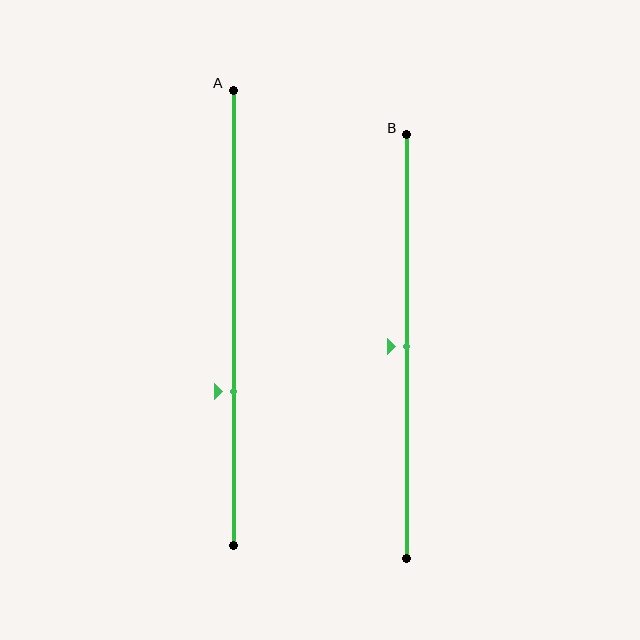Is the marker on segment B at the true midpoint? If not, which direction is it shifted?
Yes, the marker on segment B is at the true midpoint.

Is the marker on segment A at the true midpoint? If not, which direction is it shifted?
No, the marker on segment A is shifted downward by about 16% of the segment length.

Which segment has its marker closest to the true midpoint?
Segment B has its marker closest to the true midpoint.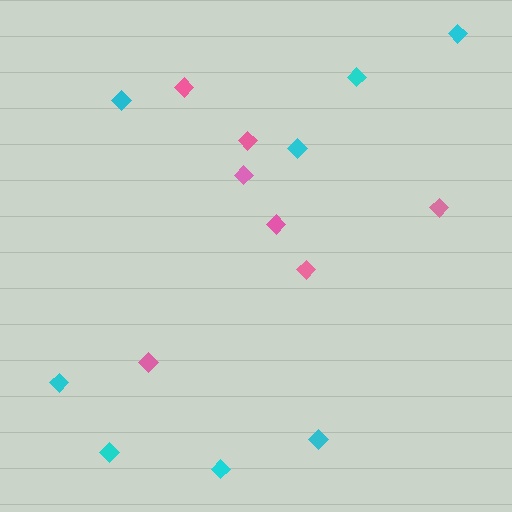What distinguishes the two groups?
There are 2 groups: one group of pink diamonds (7) and one group of cyan diamonds (8).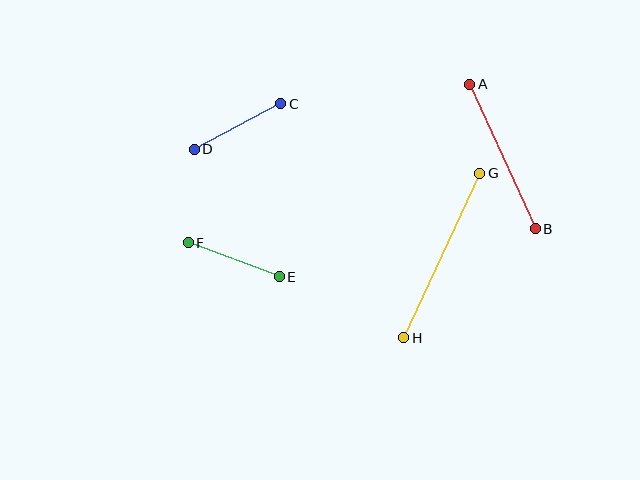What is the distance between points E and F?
The distance is approximately 97 pixels.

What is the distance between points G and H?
The distance is approximately 181 pixels.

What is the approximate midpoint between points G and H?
The midpoint is at approximately (442, 256) pixels.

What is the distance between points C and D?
The distance is approximately 98 pixels.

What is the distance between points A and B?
The distance is approximately 159 pixels.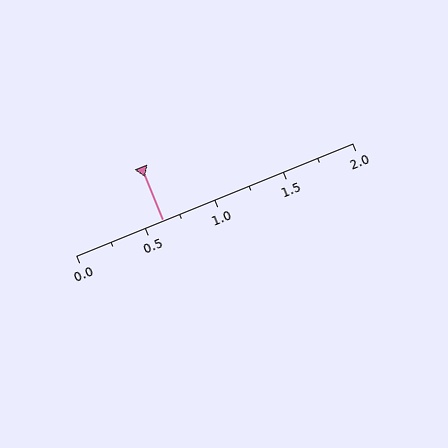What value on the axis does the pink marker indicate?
The marker indicates approximately 0.62.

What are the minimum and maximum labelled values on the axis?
The axis runs from 0.0 to 2.0.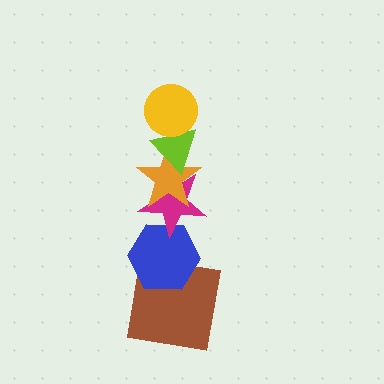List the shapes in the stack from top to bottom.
From top to bottom: the yellow circle, the lime triangle, the orange star, the magenta star, the blue hexagon, the brown square.